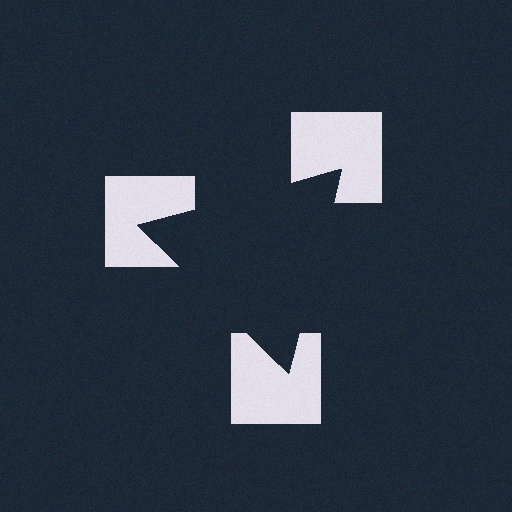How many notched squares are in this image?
There are 3 — one at each vertex of the illusory triangle.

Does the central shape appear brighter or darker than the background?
It typically appears slightly darker than the background, even though no actual brightness change is drawn.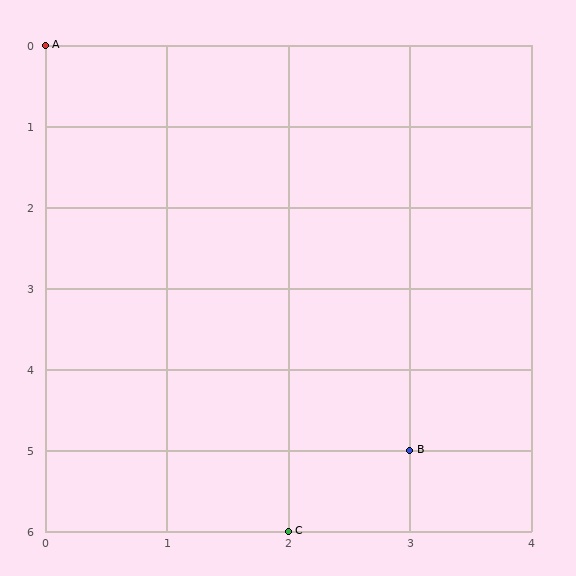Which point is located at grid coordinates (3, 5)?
Point B is at (3, 5).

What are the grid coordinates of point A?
Point A is at grid coordinates (0, 0).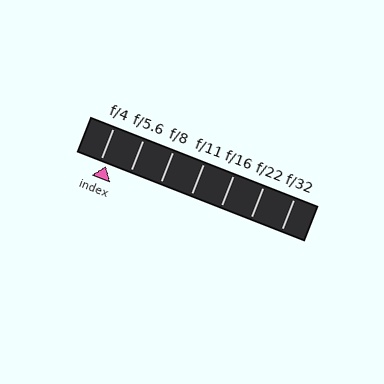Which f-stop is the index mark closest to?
The index mark is closest to f/4.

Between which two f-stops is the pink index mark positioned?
The index mark is between f/4 and f/5.6.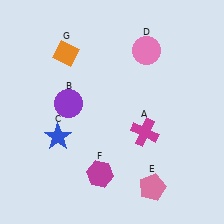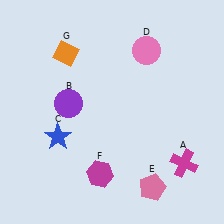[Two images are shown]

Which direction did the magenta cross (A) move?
The magenta cross (A) moved right.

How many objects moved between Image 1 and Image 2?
1 object moved between the two images.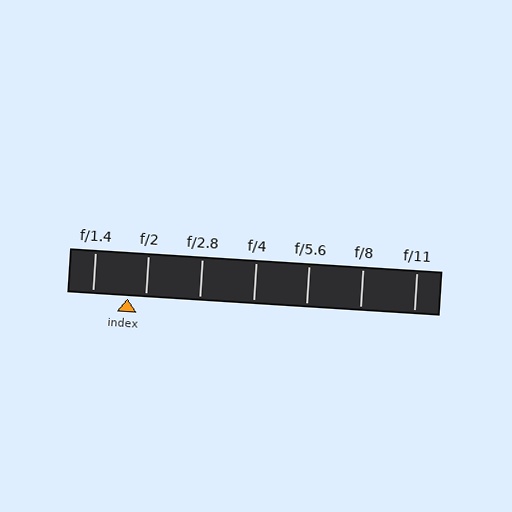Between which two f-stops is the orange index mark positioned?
The index mark is between f/1.4 and f/2.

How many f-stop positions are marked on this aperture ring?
There are 7 f-stop positions marked.